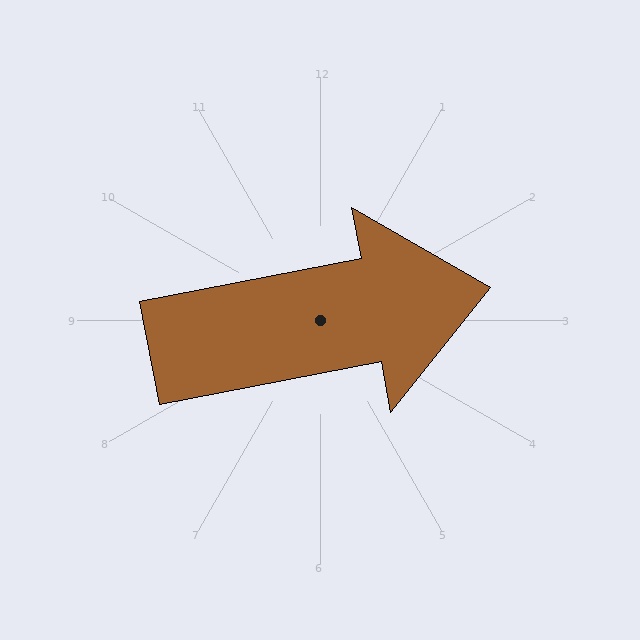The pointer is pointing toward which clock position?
Roughly 3 o'clock.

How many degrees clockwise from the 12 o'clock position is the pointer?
Approximately 79 degrees.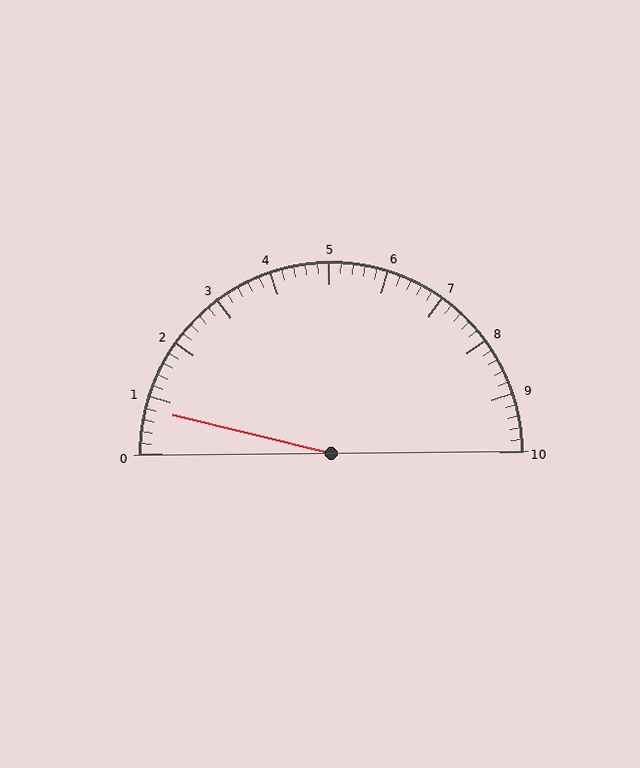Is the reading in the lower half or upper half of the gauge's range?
The reading is in the lower half of the range (0 to 10).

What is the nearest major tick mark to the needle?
The nearest major tick mark is 1.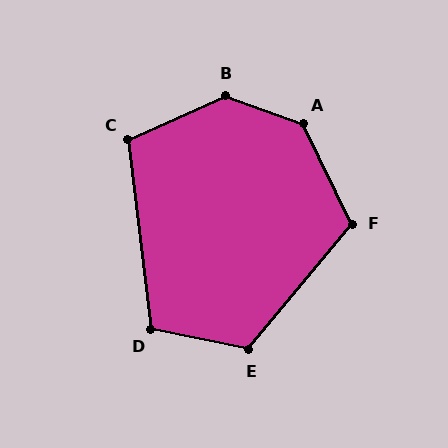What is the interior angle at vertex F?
Approximately 114 degrees (obtuse).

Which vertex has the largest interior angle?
B, at approximately 136 degrees.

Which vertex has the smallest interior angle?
C, at approximately 107 degrees.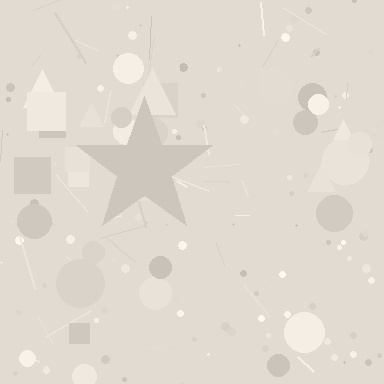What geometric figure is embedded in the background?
A star is embedded in the background.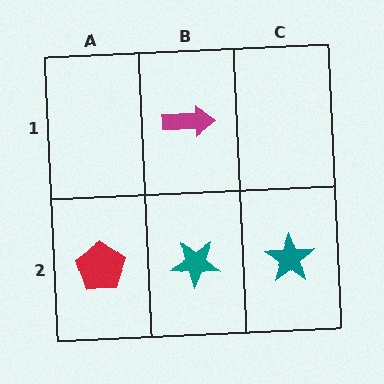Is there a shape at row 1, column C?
No, that cell is empty.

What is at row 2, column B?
A teal star.